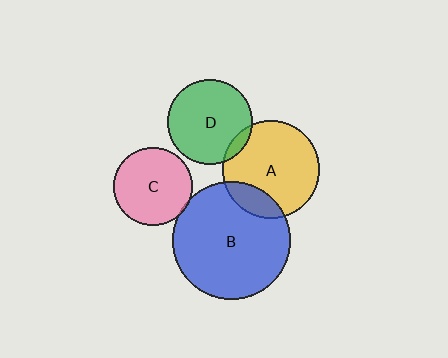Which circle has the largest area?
Circle B (blue).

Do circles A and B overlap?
Yes.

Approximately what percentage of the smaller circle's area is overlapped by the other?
Approximately 15%.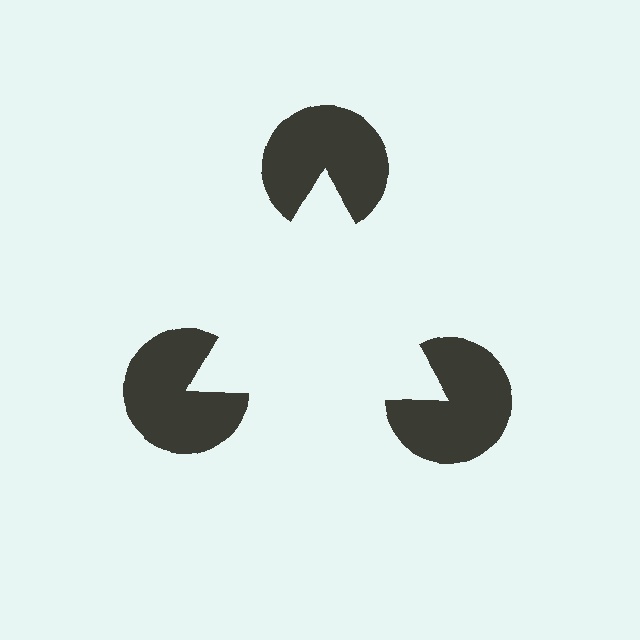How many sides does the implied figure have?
3 sides.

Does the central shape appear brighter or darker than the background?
It typically appears slightly brighter than the background, even though no actual brightness change is drawn.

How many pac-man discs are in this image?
There are 3 — one at each vertex of the illusory triangle.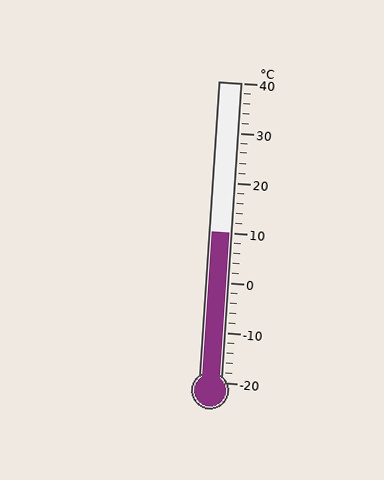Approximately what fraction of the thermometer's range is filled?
The thermometer is filled to approximately 50% of its range.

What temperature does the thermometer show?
The thermometer shows approximately 10°C.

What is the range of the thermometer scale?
The thermometer scale ranges from -20°C to 40°C.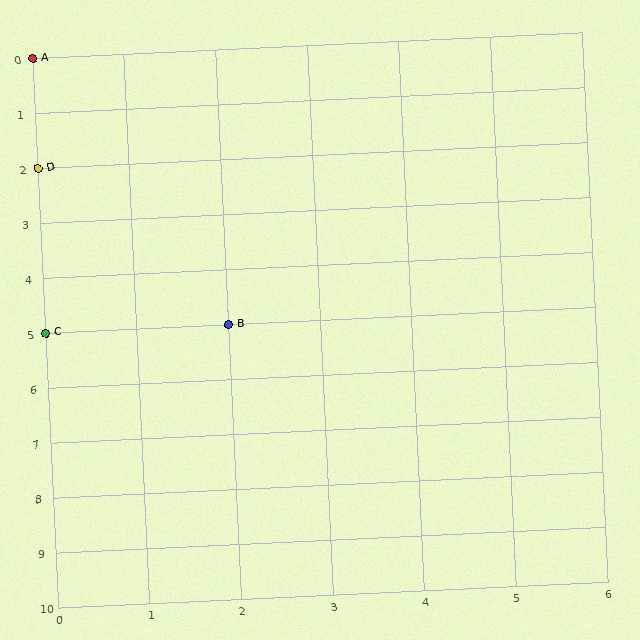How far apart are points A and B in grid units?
Points A and B are 2 columns and 5 rows apart (about 5.4 grid units diagonally).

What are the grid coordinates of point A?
Point A is at grid coordinates (0, 0).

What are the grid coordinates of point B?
Point B is at grid coordinates (2, 5).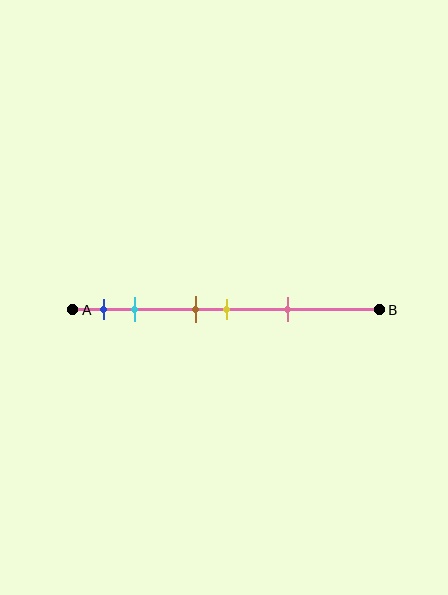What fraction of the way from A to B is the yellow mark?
The yellow mark is approximately 50% (0.5) of the way from A to B.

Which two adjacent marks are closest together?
The brown and yellow marks are the closest adjacent pair.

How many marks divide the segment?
There are 5 marks dividing the segment.